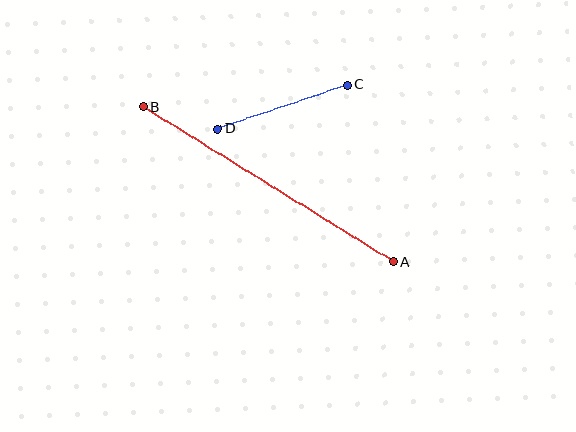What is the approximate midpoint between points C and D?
The midpoint is at approximately (282, 107) pixels.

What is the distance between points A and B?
The distance is approximately 294 pixels.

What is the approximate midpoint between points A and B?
The midpoint is at approximately (268, 185) pixels.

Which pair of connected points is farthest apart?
Points A and B are farthest apart.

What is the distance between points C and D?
The distance is approximately 137 pixels.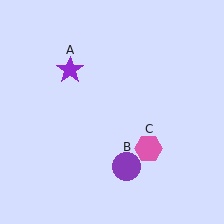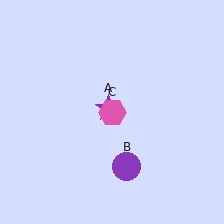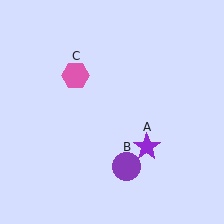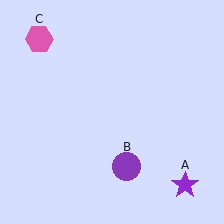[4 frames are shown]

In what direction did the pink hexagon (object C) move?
The pink hexagon (object C) moved up and to the left.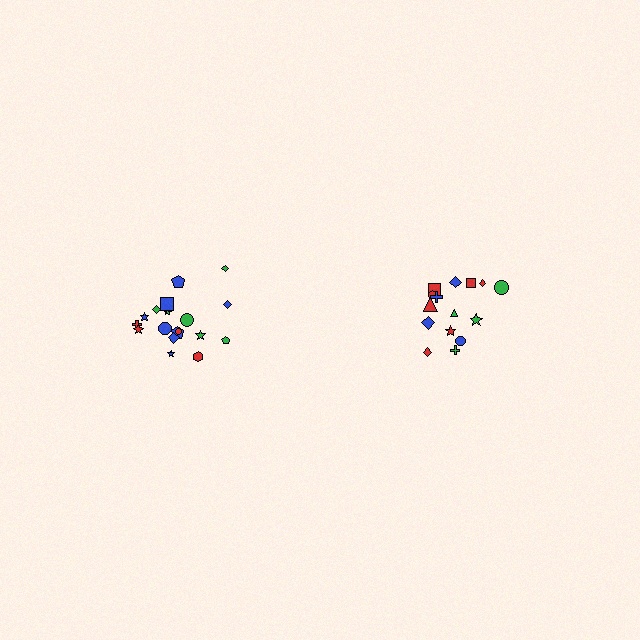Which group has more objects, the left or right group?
The left group.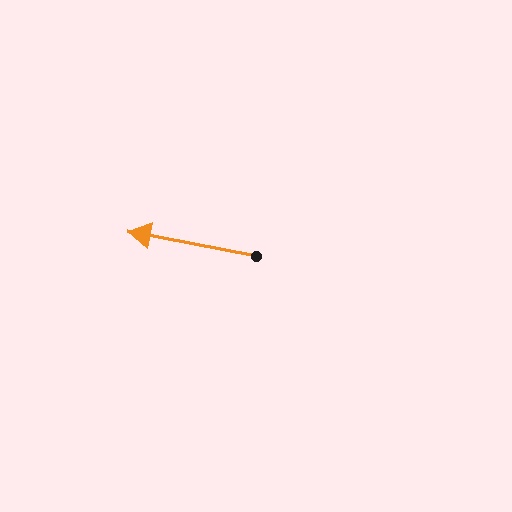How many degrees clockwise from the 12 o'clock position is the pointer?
Approximately 281 degrees.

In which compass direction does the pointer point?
West.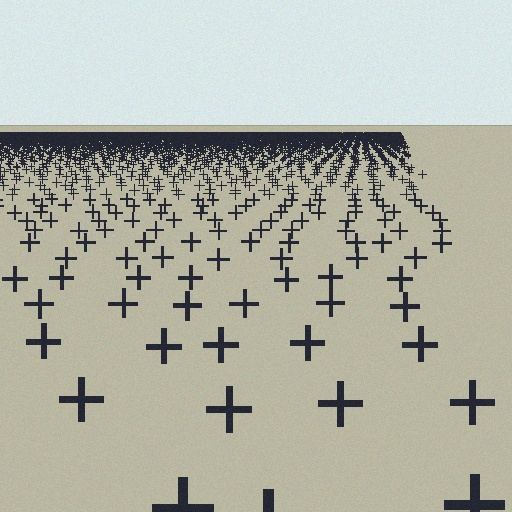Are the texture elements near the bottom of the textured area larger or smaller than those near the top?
Larger. Near the bottom, elements are closer to the viewer and appear at a bigger on-screen size.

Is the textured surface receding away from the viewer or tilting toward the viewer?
The surface is receding away from the viewer. Texture elements get smaller and denser toward the top.